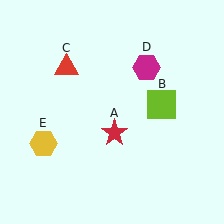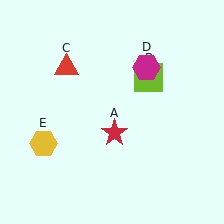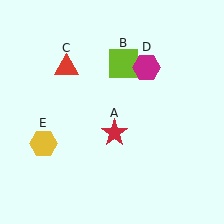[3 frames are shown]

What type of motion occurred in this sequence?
The lime square (object B) rotated counterclockwise around the center of the scene.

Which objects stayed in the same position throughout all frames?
Red star (object A) and red triangle (object C) and magenta hexagon (object D) and yellow hexagon (object E) remained stationary.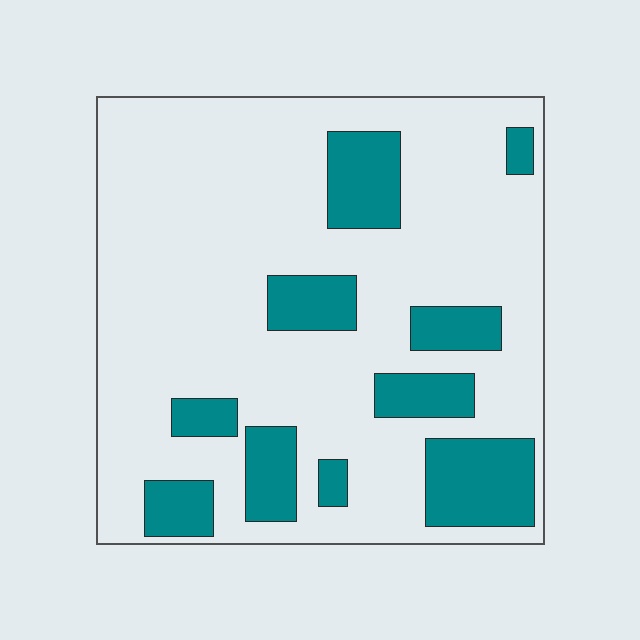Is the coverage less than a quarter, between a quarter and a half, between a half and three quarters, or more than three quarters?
Less than a quarter.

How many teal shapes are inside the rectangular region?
10.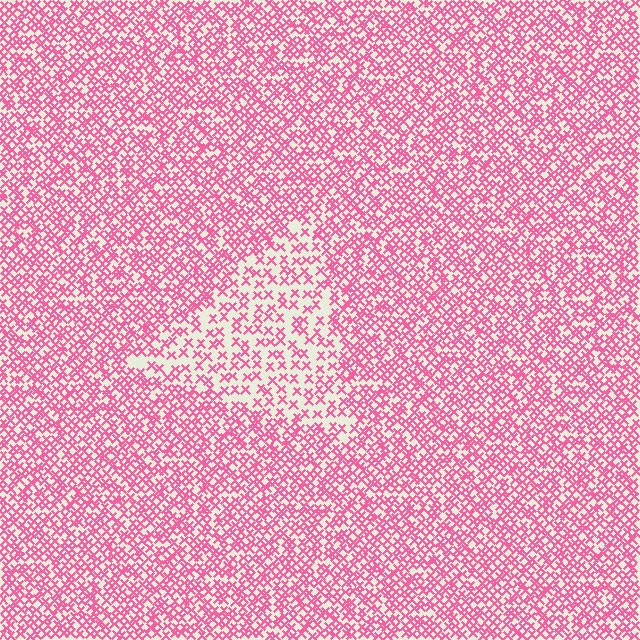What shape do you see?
I see a triangle.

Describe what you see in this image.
The image contains small pink elements arranged at two different densities. A triangle-shaped region is visible where the elements are less densely packed than the surrounding area.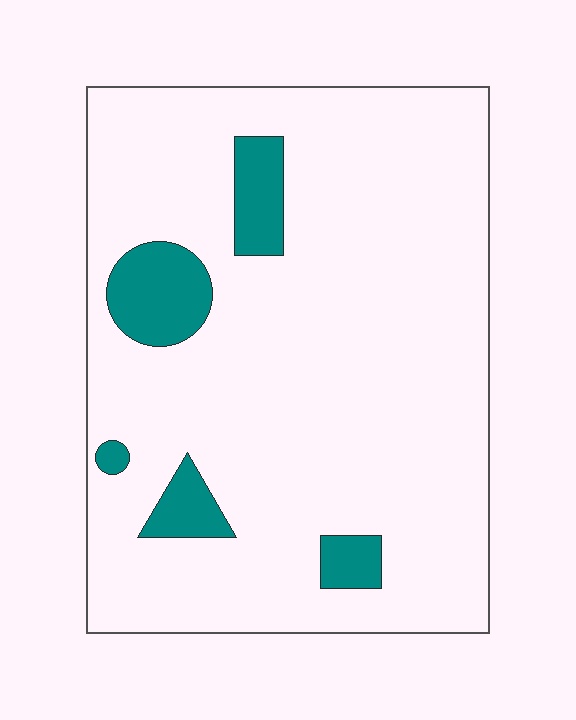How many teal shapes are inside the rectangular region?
5.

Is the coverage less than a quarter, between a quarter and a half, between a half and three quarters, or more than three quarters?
Less than a quarter.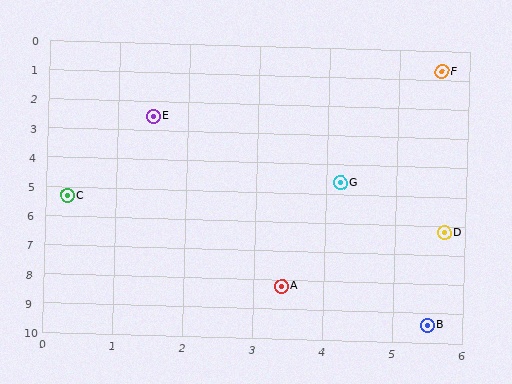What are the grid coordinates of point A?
Point A is at approximately (3.4, 8.2).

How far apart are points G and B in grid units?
Points G and B are about 5.0 grid units apart.